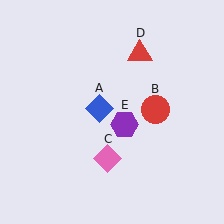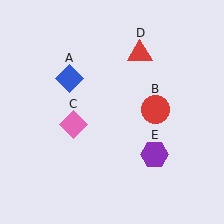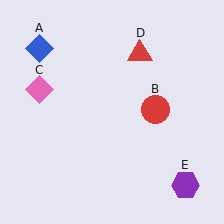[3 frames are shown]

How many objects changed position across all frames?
3 objects changed position: blue diamond (object A), pink diamond (object C), purple hexagon (object E).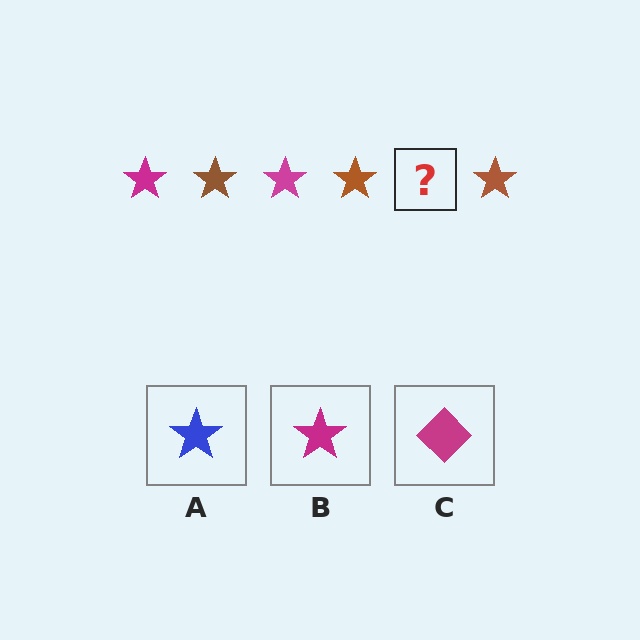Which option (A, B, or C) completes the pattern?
B.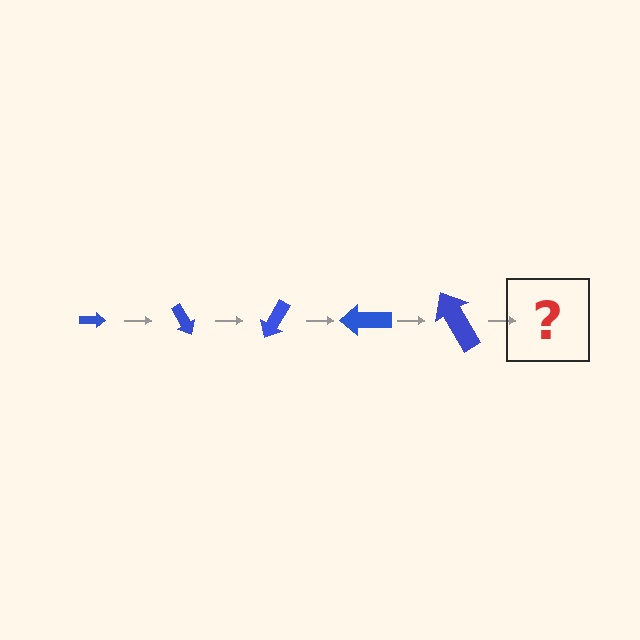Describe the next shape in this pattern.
It should be an arrow, larger than the previous one and rotated 300 degrees from the start.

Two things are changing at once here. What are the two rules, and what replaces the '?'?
The two rules are that the arrow grows larger each step and it rotates 60 degrees each step. The '?' should be an arrow, larger than the previous one and rotated 300 degrees from the start.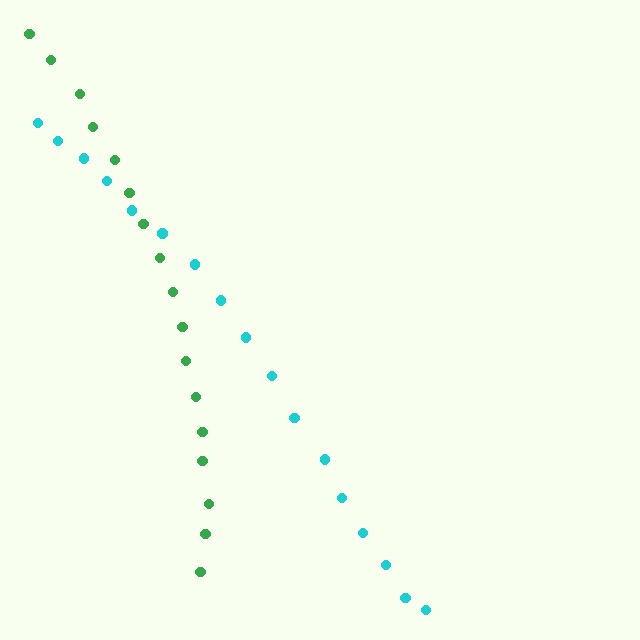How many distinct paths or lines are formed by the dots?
There are 2 distinct paths.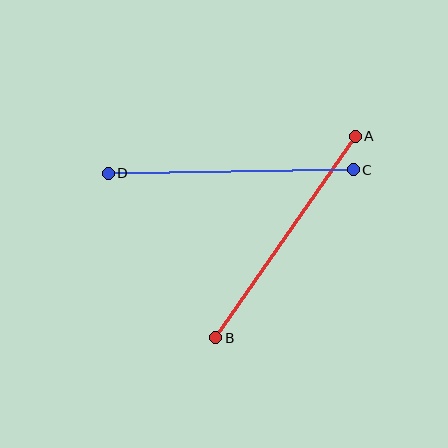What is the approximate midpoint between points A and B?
The midpoint is at approximately (286, 237) pixels.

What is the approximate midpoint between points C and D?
The midpoint is at approximately (231, 171) pixels.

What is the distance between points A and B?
The distance is approximately 245 pixels.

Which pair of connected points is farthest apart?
Points A and B are farthest apart.